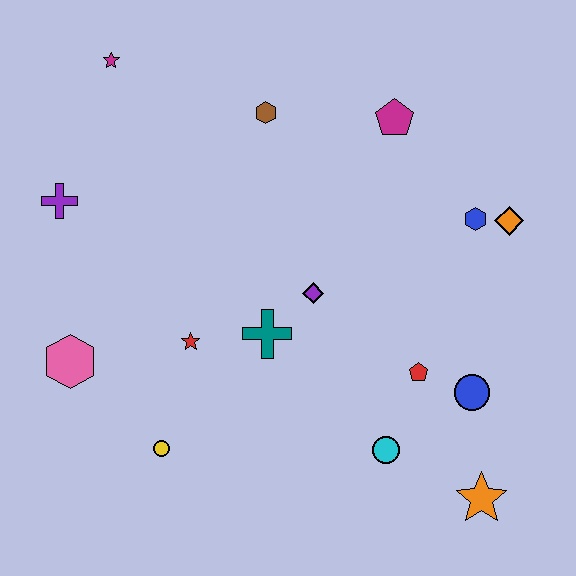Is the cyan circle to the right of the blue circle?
No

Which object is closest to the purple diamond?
The teal cross is closest to the purple diamond.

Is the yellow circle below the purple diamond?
Yes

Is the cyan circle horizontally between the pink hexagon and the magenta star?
No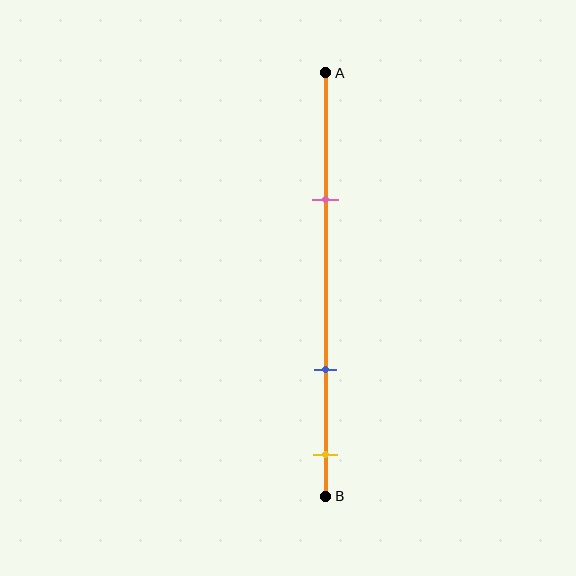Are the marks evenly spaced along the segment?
No, the marks are not evenly spaced.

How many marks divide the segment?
There are 3 marks dividing the segment.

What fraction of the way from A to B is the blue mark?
The blue mark is approximately 70% (0.7) of the way from A to B.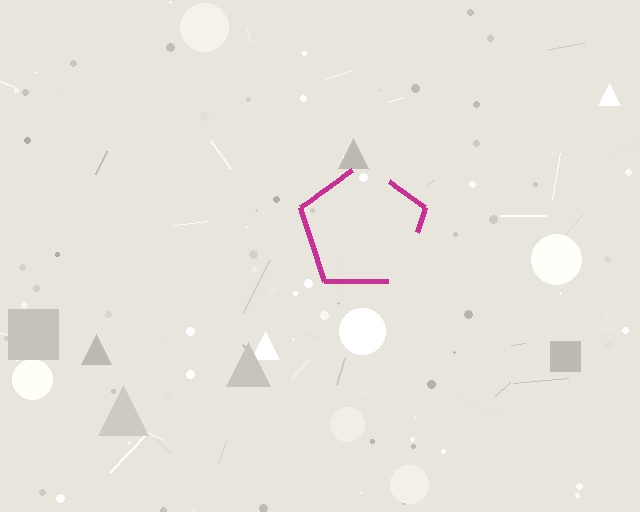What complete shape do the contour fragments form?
The contour fragments form a pentagon.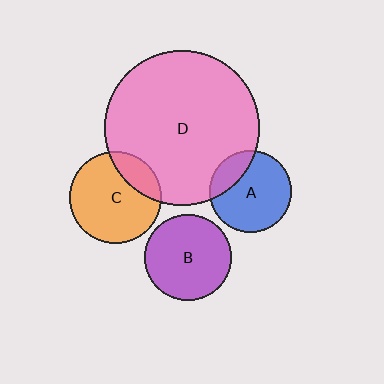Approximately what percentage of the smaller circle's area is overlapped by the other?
Approximately 20%.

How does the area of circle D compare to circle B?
Approximately 3.2 times.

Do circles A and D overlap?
Yes.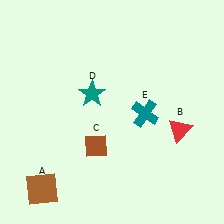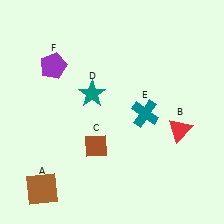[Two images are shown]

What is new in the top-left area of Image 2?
A purple pentagon (F) was added in the top-left area of Image 2.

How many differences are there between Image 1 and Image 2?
There is 1 difference between the two images.